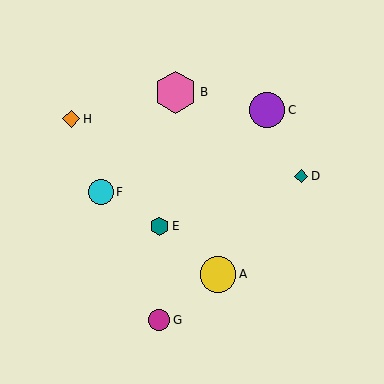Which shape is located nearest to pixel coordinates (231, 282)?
The yellow circle (labeled A) at (218, 274) is nearest to that location.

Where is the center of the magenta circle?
The center of the magenta circle is at (159, 320).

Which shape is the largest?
The pink hexagon (labeled B) is the largest.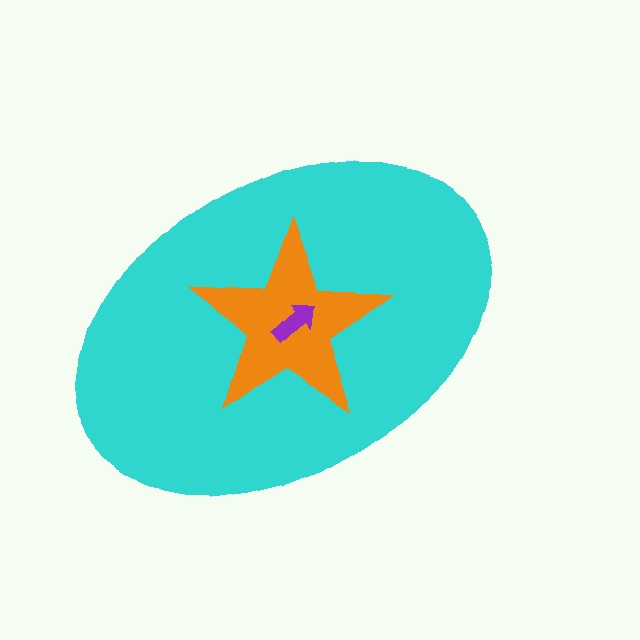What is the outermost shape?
The cyan ellipse.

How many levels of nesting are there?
3.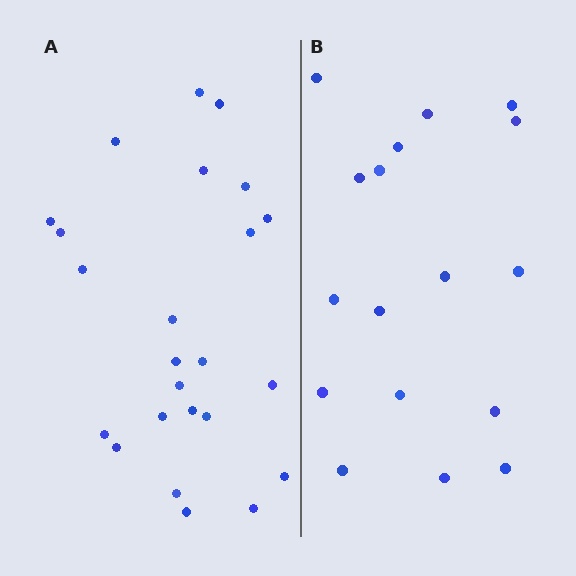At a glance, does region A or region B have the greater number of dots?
Region A (the left region) has more dots.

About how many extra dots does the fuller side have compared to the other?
Region A has roughly 8 or so more dots than region B.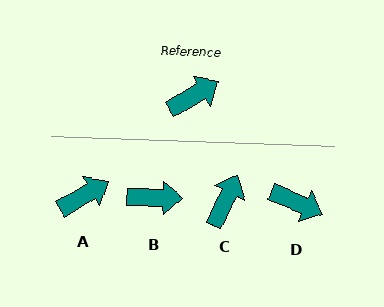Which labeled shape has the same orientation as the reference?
A.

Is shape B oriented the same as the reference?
No, it is off by about 32 degrees.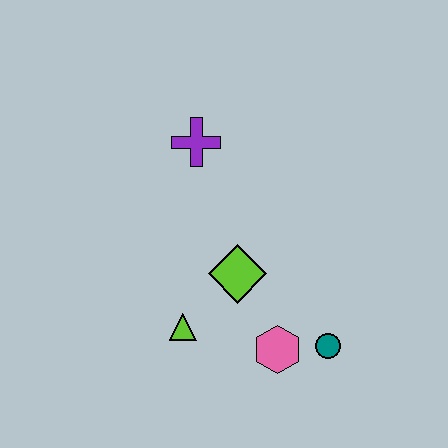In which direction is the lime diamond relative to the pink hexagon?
The lime diamond is above the pink hexagon.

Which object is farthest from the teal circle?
The purple cross is farthest from the teal circle.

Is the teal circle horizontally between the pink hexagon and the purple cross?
No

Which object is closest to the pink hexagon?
The teal circle is closest to the pink hexagon.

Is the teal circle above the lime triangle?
No